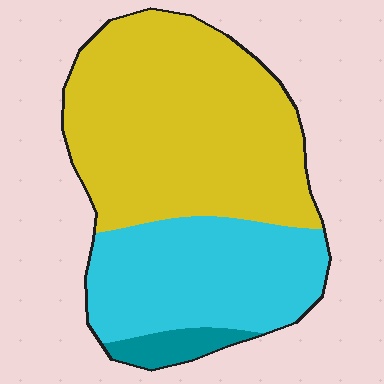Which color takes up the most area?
Yellow, at roughly 60%.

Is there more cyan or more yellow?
Yellow.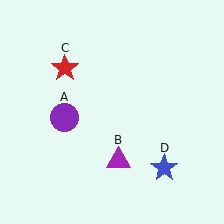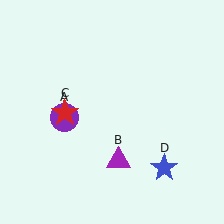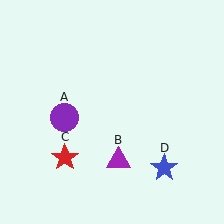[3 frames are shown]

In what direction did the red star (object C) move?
The red star (object C) moved down.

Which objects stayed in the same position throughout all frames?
Purple circle (object A) and purple triangle (object B) and blue star (object D) remained stationary.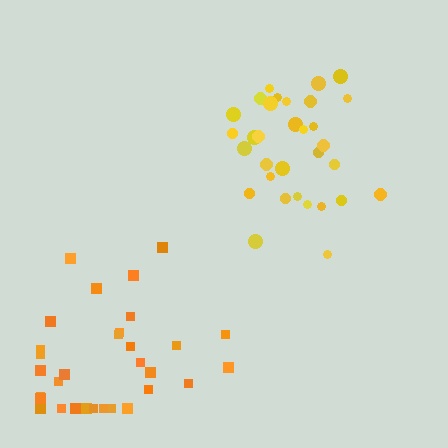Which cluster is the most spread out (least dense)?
Orange.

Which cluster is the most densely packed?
Yellow.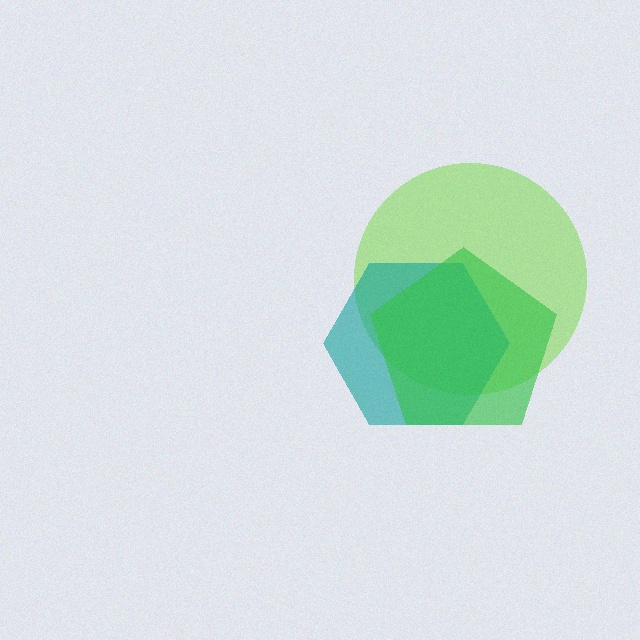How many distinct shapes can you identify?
There are 3 distinct shapes: a lime circle, a teal hexagon, a green pentagon.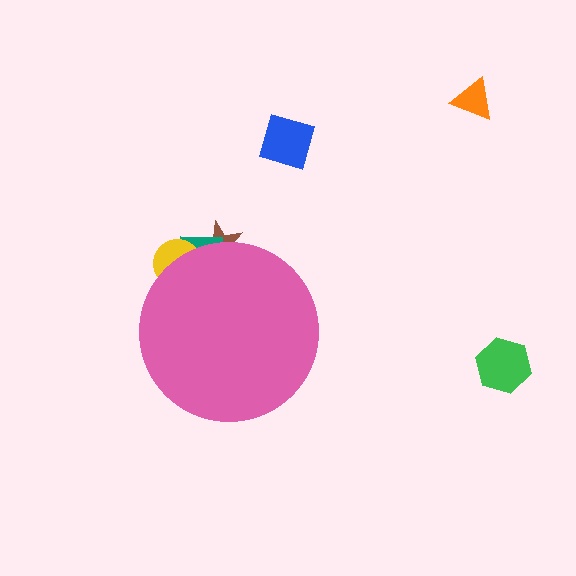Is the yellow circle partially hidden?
Yes, the yellow circle is partially hidden behind the pink circle.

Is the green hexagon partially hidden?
No, the green hexagon is fully visible.